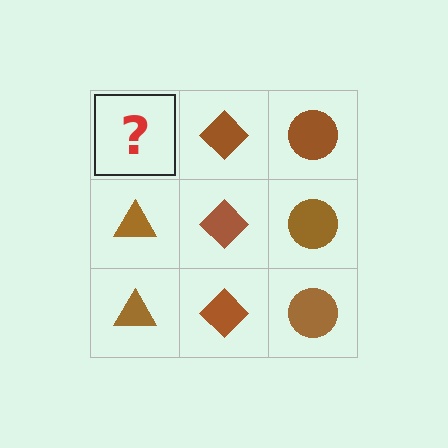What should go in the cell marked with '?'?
The missing cell should contain a brown triangle.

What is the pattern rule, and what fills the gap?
The rule is that each column has a consistent shape. The gap should be filled with a brown triangle.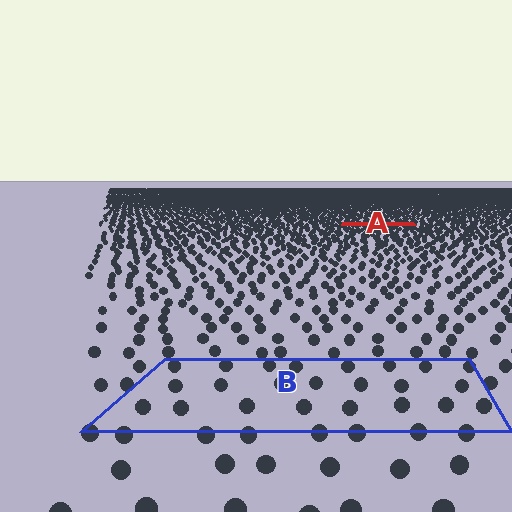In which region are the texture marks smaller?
The texture marks are smaller in region A, because it is farther away.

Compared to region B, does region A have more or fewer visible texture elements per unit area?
Region A has more texture elements per unit area — they are packed more densely because it is farther away.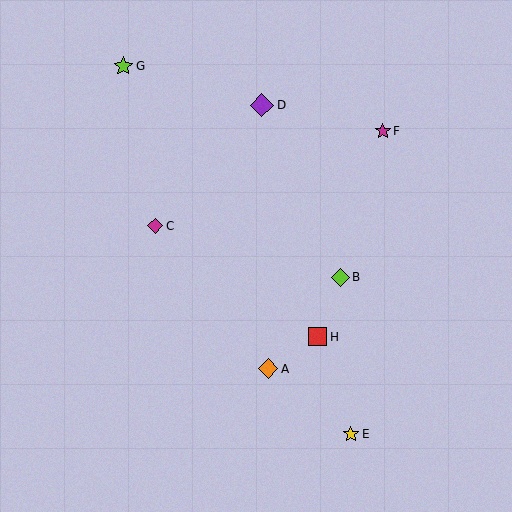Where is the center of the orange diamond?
The center of the orange diamond is at (268, 369).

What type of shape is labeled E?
Shape E is a yellow star.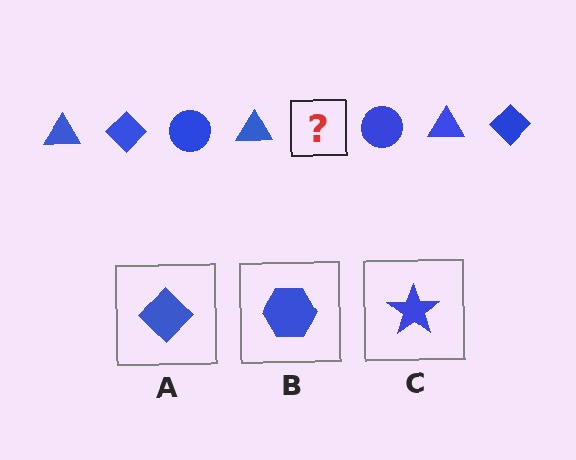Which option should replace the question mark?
Option A.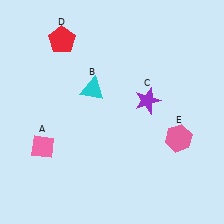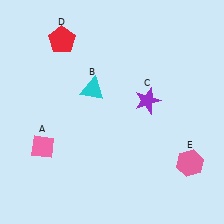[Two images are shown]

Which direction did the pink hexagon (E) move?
The pink hexagon (E) moved down.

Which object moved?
The pink hexagon (E) moved down.